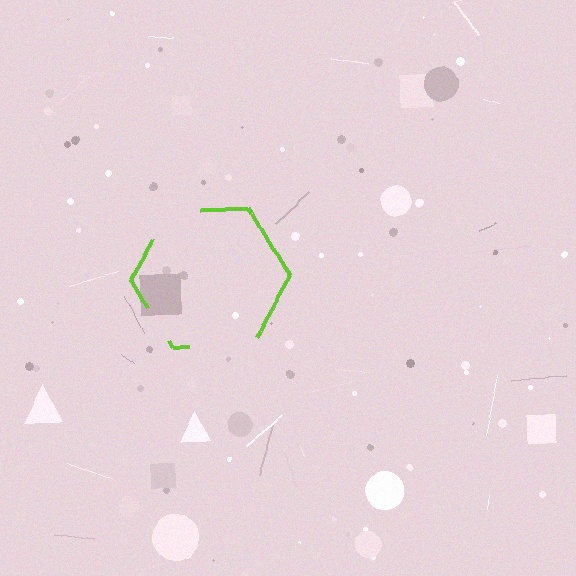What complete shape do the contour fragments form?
The contour fragments form a hexagon.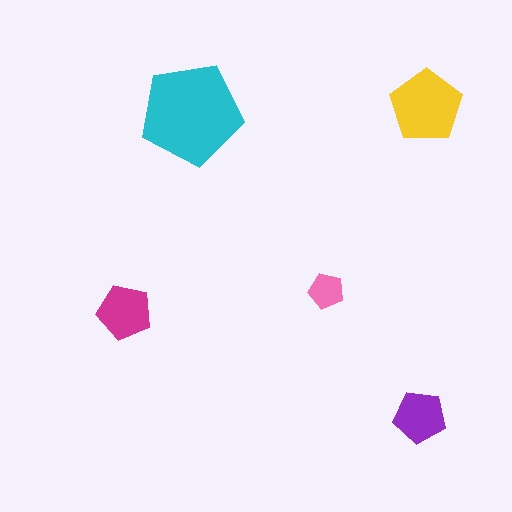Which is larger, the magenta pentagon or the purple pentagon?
The magenta one.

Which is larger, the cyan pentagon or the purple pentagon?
The cyan one.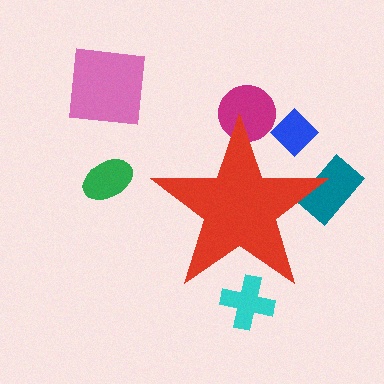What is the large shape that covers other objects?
A red star.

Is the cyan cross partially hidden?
Yes, the cyan cross is partially hidden behind the red star.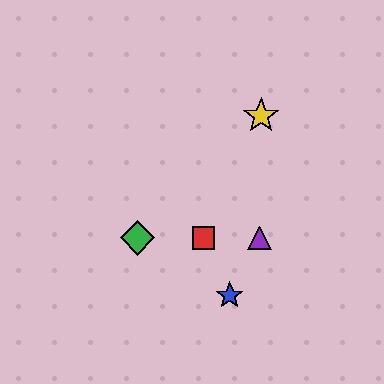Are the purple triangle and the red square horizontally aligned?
Yes, both are at y≈238.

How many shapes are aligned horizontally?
3 shapes (the red square, the green diamond, the purple triangle) are aligned horizontally.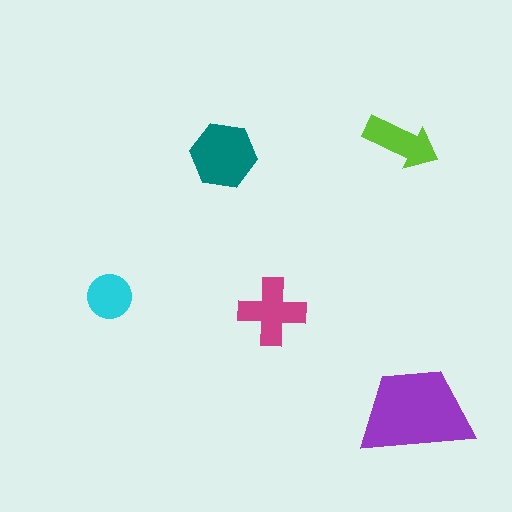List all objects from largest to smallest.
The purple trapezoid, the teal hexagon, the magenta cross, the lime arrow, the cyan circle.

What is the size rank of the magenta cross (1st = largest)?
3rd.